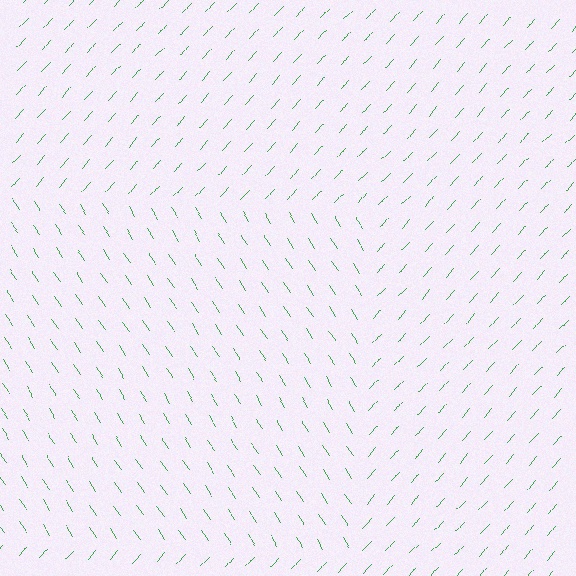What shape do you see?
I see a rectangle.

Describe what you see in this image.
The image is filled with small green line segments. A rectangle region in the image has lines oriented differently from the surrounding lines, creating a visible texture boundary.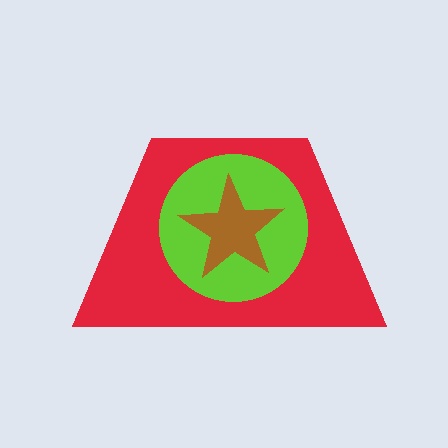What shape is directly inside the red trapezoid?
The lime circle.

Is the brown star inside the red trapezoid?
Yes.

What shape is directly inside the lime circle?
The brown star.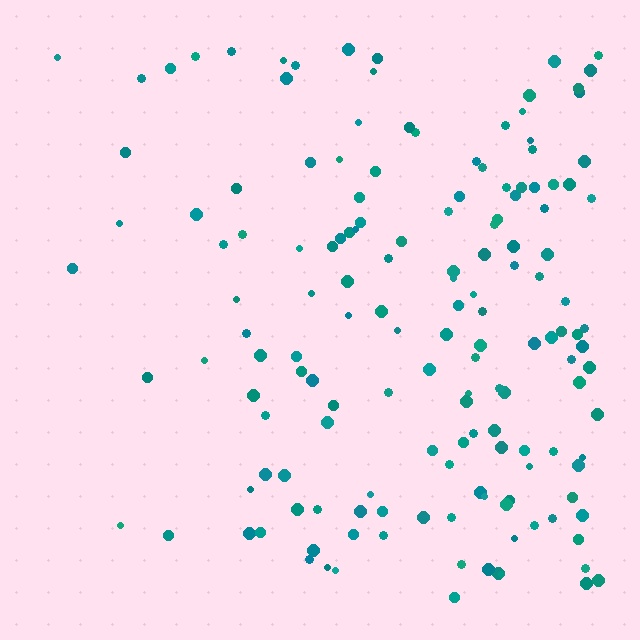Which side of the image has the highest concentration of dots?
The right.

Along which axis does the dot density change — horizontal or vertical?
Horizontal.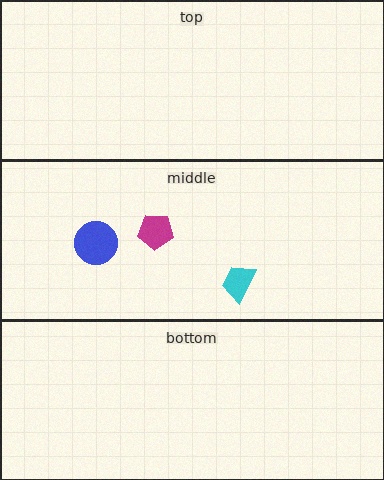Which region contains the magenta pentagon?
The middle region.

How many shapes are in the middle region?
3.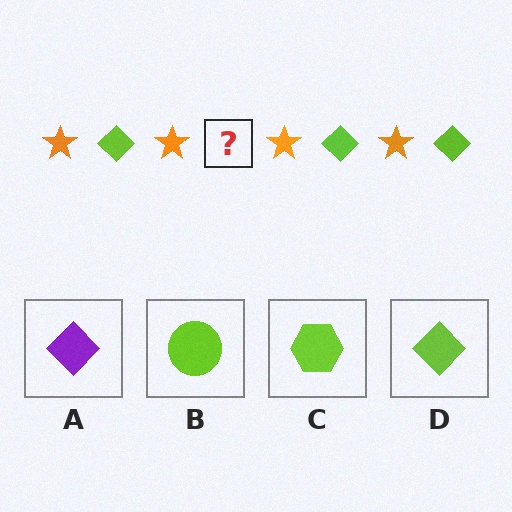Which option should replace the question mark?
Option D.